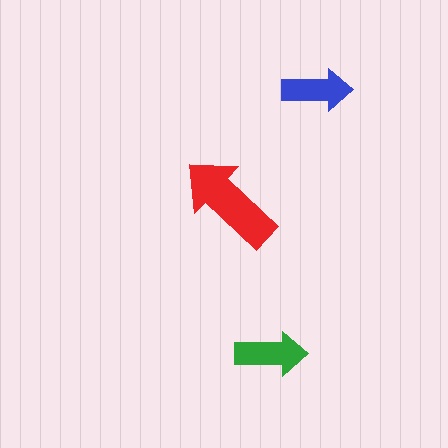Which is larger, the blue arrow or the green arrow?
The green one.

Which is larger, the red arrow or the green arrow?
The red one.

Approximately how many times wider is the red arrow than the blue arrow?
About 1.5 times wider.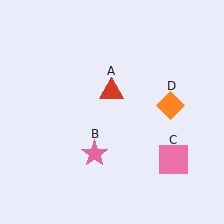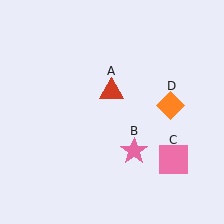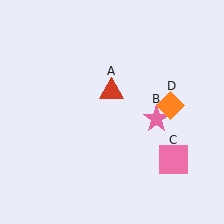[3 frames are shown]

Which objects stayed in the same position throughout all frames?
Red triangle (object A) and pink square (object C) and orange diamond (object D) remained stationary.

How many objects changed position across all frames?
1 object changed position: pink star (object B).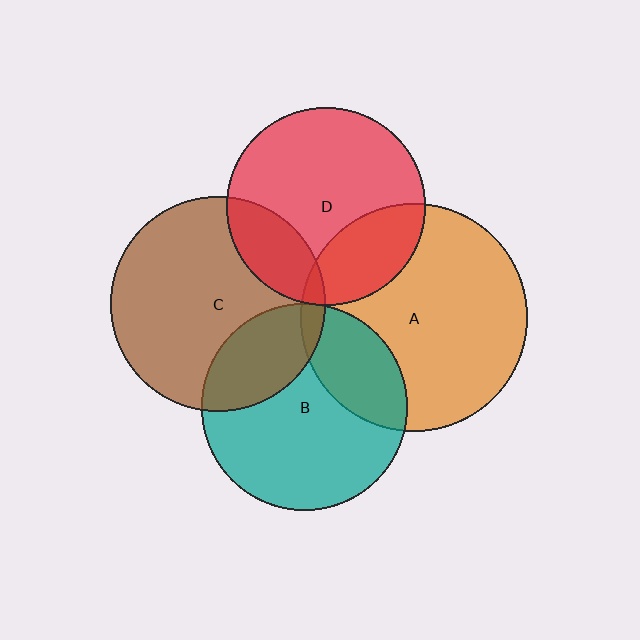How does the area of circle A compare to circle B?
Approximately 1.2 times.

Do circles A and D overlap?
Yes.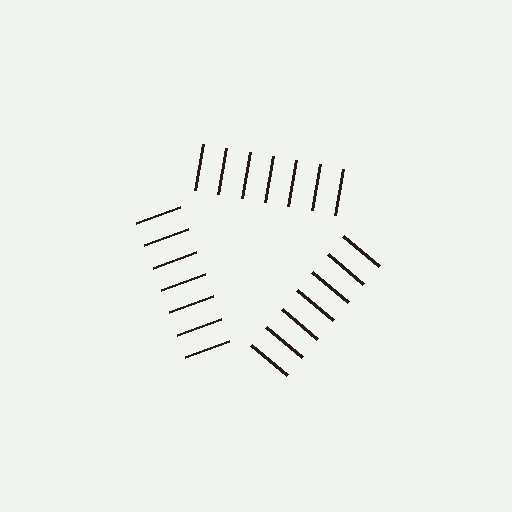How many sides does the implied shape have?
3 sides — the line-ends trace a triangle.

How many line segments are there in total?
21 — 7 along each of the 3 edges.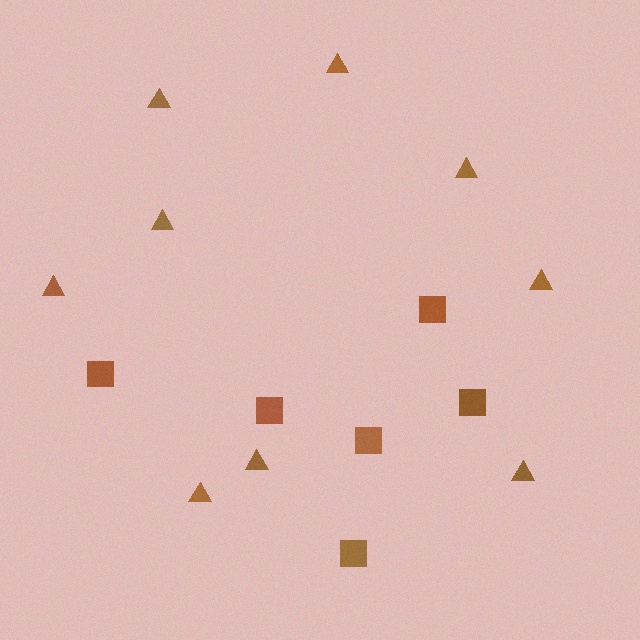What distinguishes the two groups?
There are 2 groups: one group of squares (6) and one group of triangles (9).